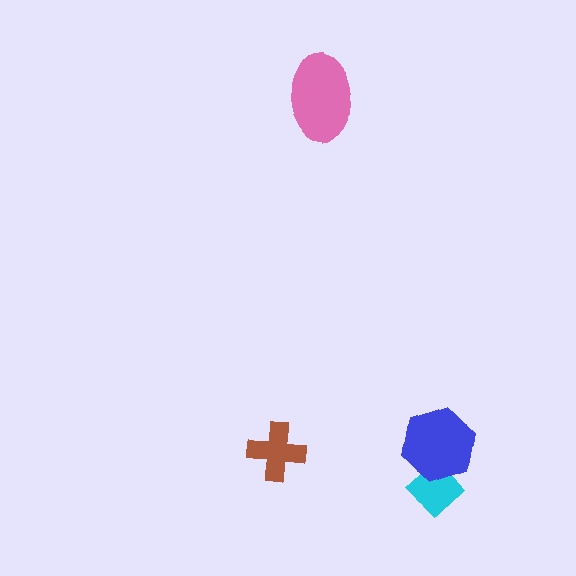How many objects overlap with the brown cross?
0 objects overlap with the brown cross.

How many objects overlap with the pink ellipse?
0 objects overlap with the pink ellipse.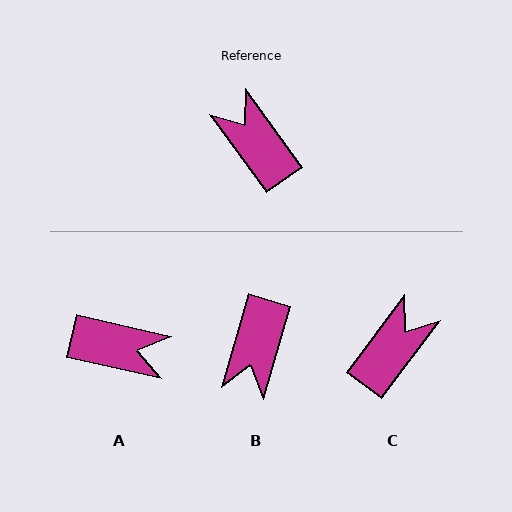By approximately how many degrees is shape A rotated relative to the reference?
Approximately 139 degrees clockwise.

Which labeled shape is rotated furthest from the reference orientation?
A, about 139 degrees away.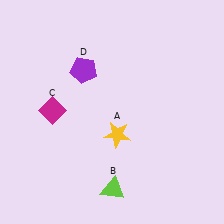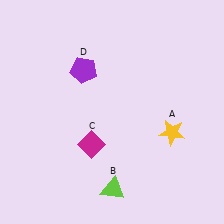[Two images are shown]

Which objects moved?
The objects that moved are: the yellow star (A), the magenta diamond (C).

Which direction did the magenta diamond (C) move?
The magenta diamond (C) moved right.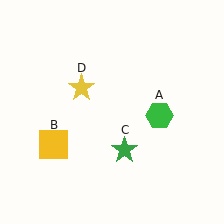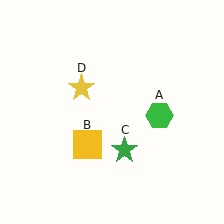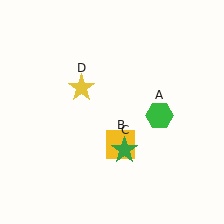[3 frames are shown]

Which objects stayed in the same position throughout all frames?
Green hexagon (object A) and green star (object C) and yellow star (object D) remained stationary.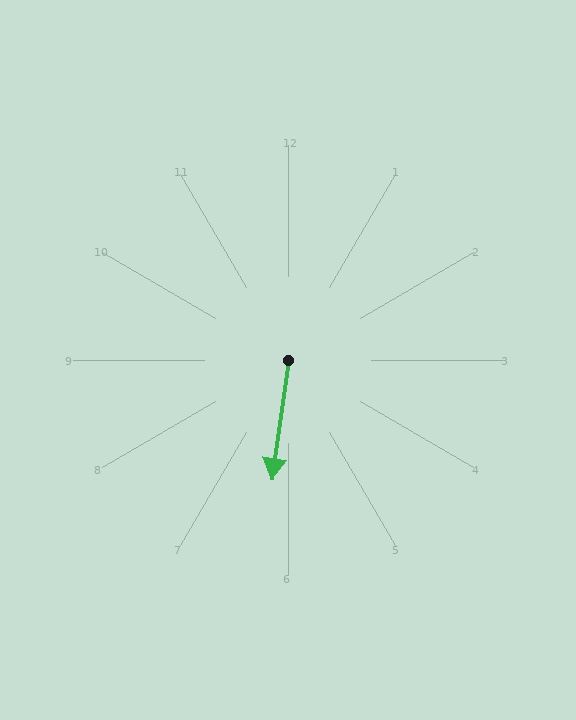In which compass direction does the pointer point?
South.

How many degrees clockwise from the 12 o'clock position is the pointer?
Approximately 188 degrees.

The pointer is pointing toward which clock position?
Roughly 6 o'clock.